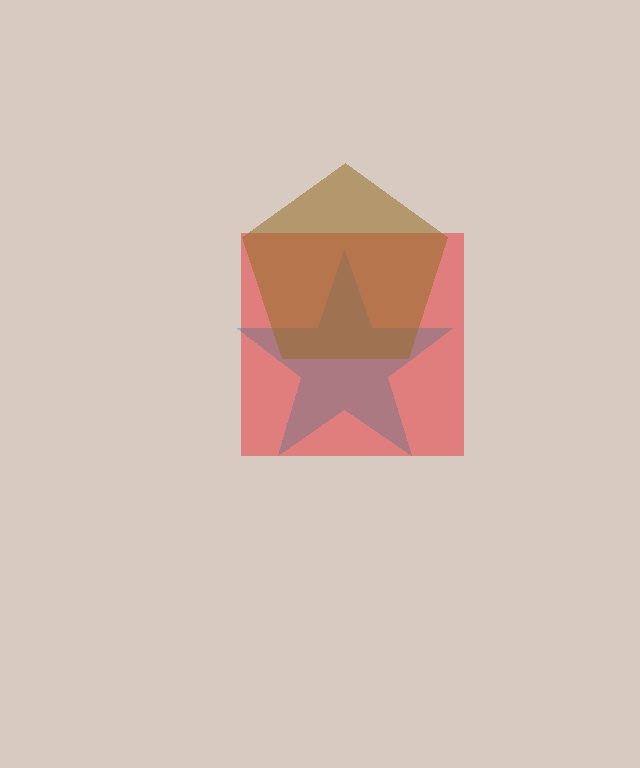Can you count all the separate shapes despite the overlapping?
Yes, there are 3 separate shapes.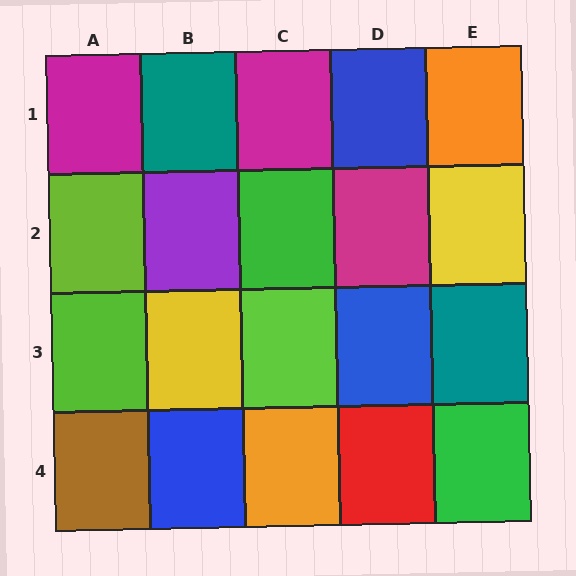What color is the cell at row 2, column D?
Magenta.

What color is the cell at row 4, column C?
Orange.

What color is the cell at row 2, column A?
Lime.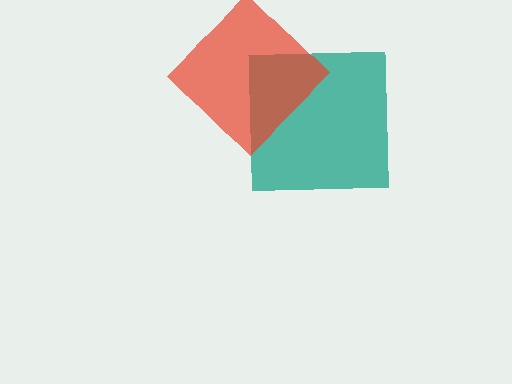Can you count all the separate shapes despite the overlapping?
Yes, there are 2 separate shapes.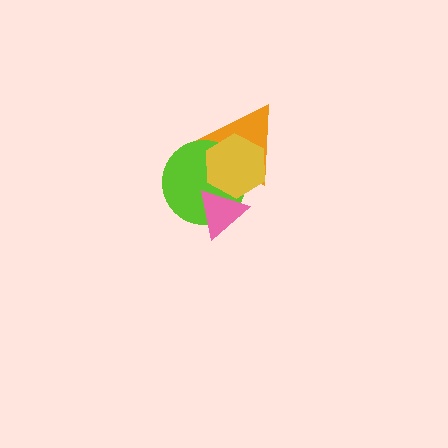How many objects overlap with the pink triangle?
2 objects overlap with the pink triangle.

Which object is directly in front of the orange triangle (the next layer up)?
The lime circle is directly in front of the orange triangle.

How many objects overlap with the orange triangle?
2 objects overlap with the orange triangle.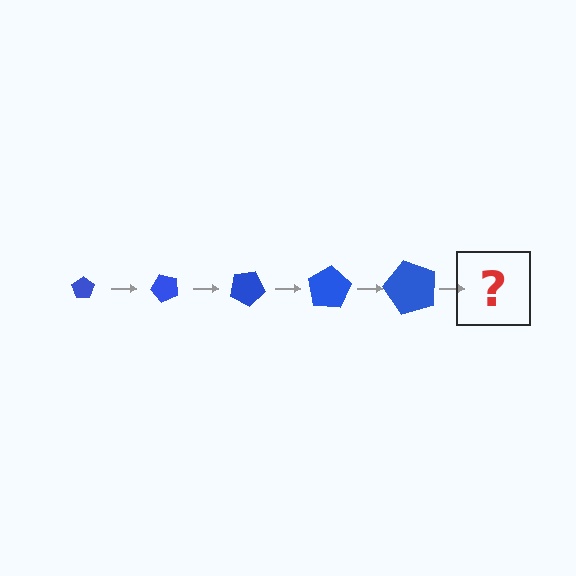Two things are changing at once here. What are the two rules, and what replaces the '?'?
The two rules are that the pentagon grows larger each step and it rotates 50 degrees each step. The '?' should be a pentagon, larger than the previous one and rotated 250 degrees from the start.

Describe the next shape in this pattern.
It should be a pentagon, larger than the previous one and rotated 250 degrees from the start.